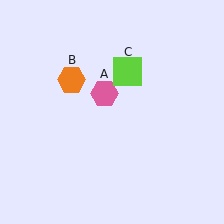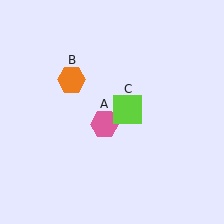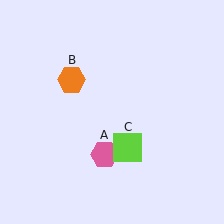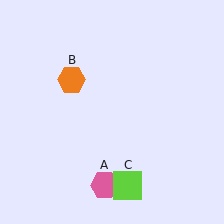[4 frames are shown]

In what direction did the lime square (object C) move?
The lime square (object C) moved down.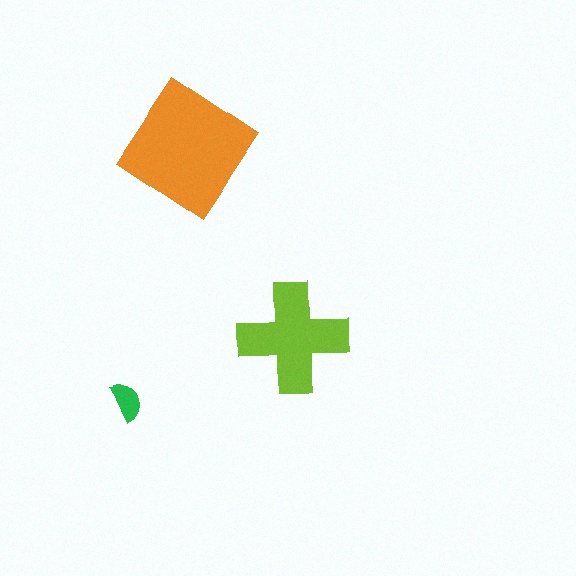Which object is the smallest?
The green semicircle.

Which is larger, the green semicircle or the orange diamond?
The orange diamond.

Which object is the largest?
The orange diamond.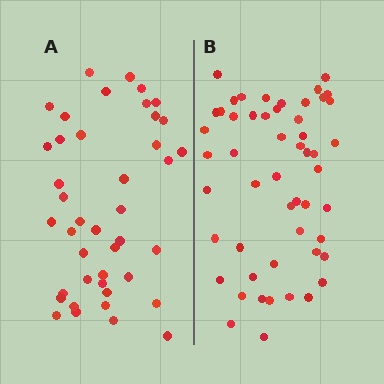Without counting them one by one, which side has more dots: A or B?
Region B (the right region) has more dots.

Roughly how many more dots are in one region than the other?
Region B has roughly 10 or so more dots than region A.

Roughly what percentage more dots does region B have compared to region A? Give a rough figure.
About 25% more.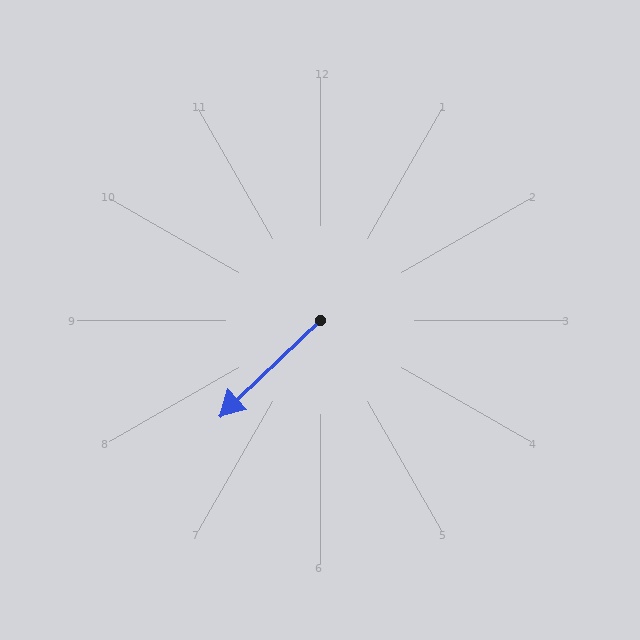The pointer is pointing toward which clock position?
Roughly 8 o'clock.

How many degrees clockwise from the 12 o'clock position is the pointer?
Approximately 226 degrees.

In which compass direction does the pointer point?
Southwest.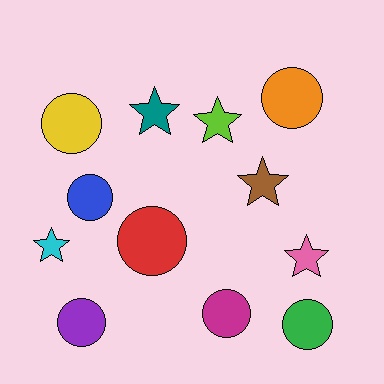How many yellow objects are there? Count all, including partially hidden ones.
There is 1 yellow object.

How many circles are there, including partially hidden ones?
There are 7 circles.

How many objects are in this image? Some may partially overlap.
There are 12 objects.